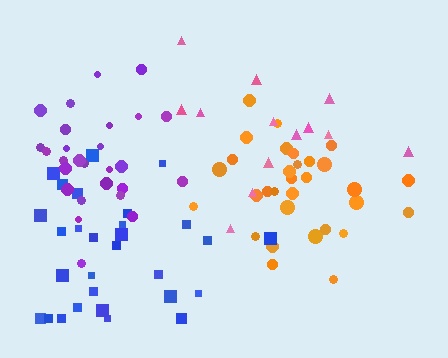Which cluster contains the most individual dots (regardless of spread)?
Orange (31).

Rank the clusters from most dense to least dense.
orange, purple, blue, pink.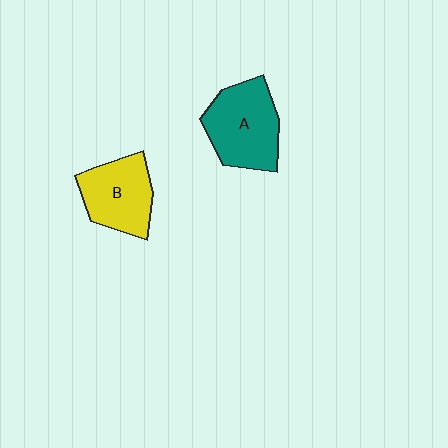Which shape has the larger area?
Shape A (teal).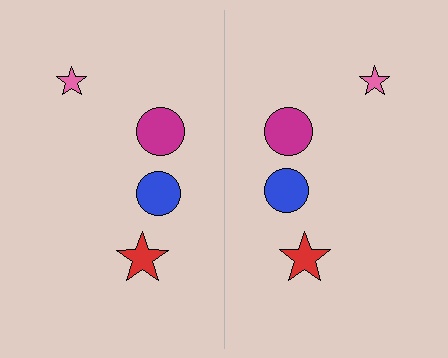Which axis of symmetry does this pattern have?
The pattern has a vertical axis of symmetry running through the center of the image.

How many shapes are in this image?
There are 8 shapes in this image.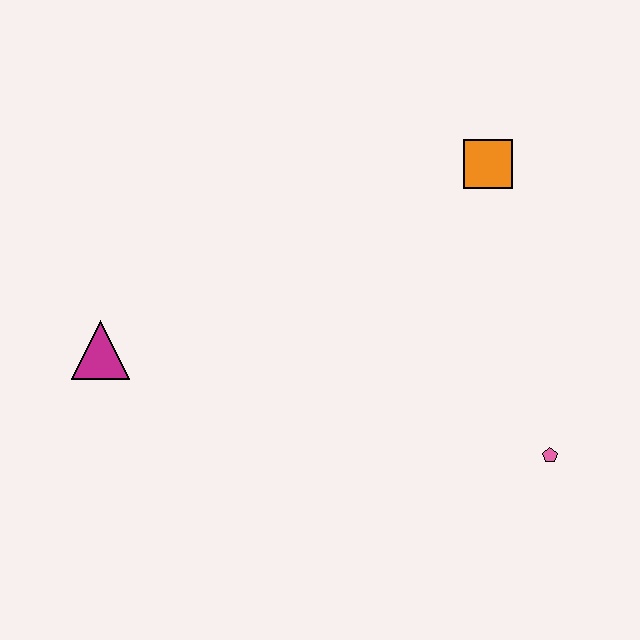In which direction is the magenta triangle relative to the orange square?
The magenta triangle is to the left of the orange square.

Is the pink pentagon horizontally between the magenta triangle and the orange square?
No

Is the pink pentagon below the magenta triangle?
Yes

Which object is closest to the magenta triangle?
The orange square is closest to the magenta triangle.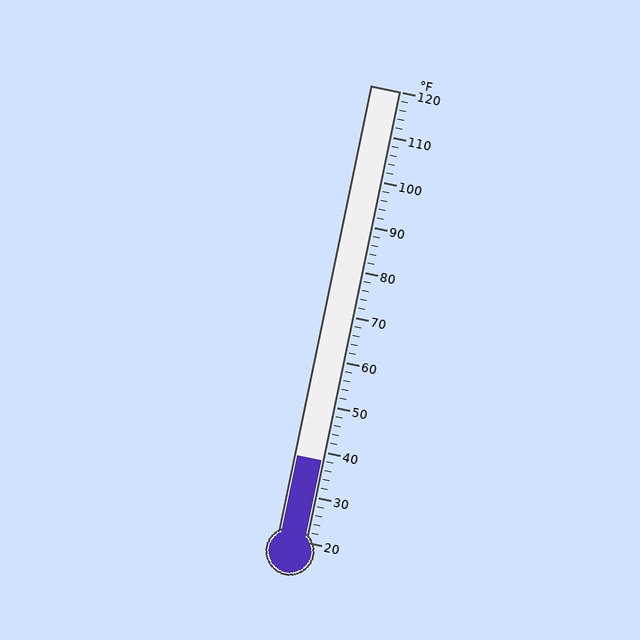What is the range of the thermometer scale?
The thermometer scale ranges from 20°F to 120°F.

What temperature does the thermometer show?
The thermometer shows approximately 38°F.